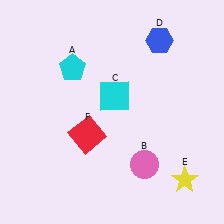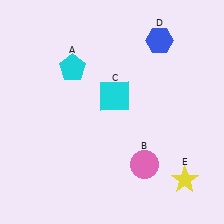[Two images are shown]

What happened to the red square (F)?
The red square (F) was removed in Image 2. It was in the bottom-left area of Image 1.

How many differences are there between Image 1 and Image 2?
There is 1 difference between the two images.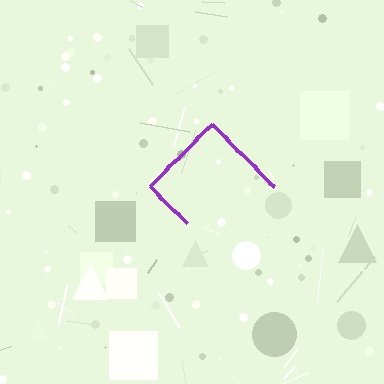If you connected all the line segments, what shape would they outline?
They would outline a diamond.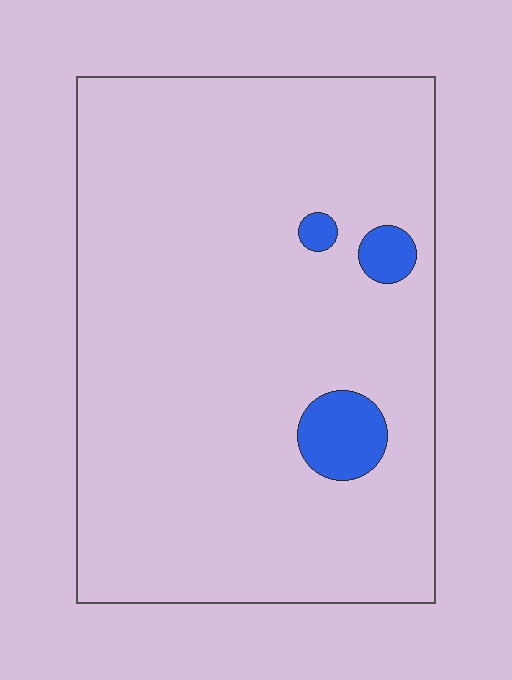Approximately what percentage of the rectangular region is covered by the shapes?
Approximately 5%.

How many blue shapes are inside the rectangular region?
3.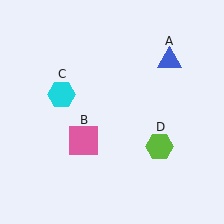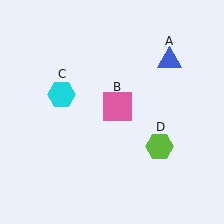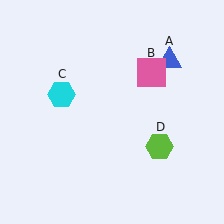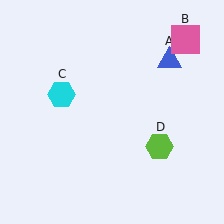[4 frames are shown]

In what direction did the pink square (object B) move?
The pink square (object B) moved up and to the right.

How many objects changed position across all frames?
1 object changed position: pink square (object B).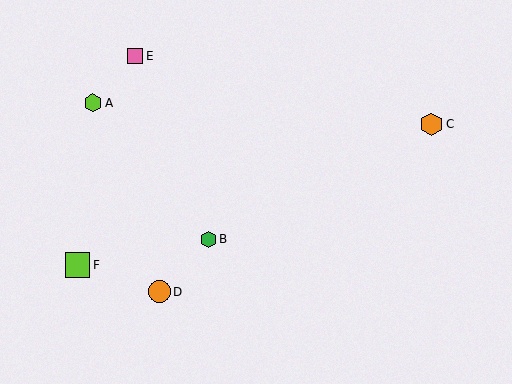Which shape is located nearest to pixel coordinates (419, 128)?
The orange hexagon (labeled C) at (432, 124) is nearest to that location.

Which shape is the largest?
The lime square (labeled F) is the largest.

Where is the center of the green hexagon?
The center of the green hexagon is at (208, 239).